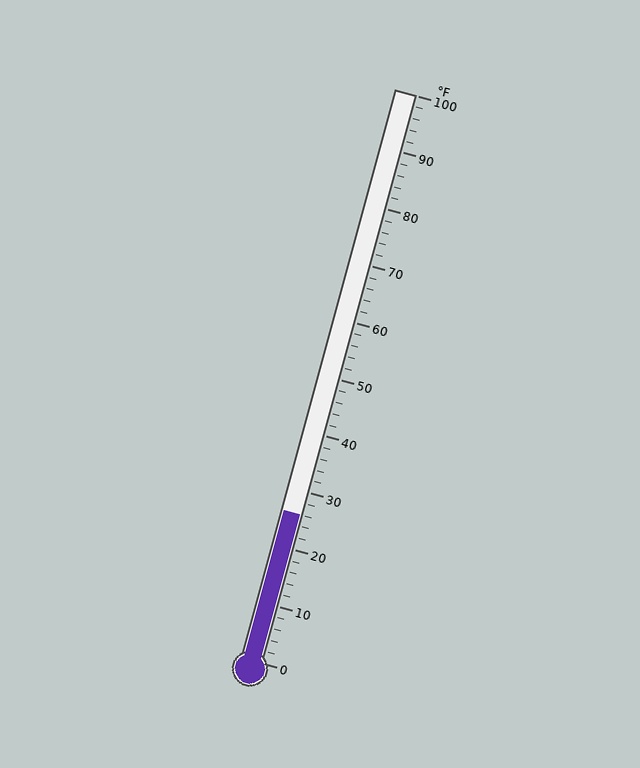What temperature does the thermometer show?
The thermometer shows approximately 26°F.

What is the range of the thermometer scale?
The thermometer scale ranges from 0°F to 100°F.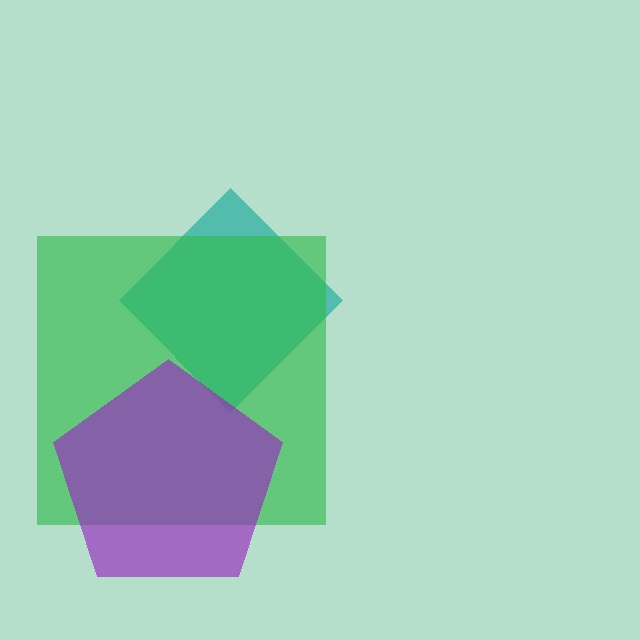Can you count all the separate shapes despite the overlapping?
Yes, there are 3 separate shapes.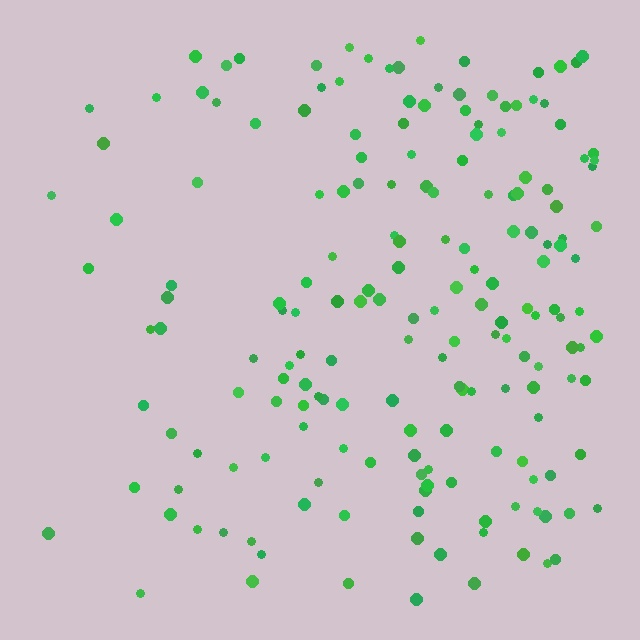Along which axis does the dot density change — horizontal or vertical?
Horizontal.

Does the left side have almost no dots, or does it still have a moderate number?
Still a moderate number, just noticeably fewer than the right.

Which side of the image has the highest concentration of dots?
The right.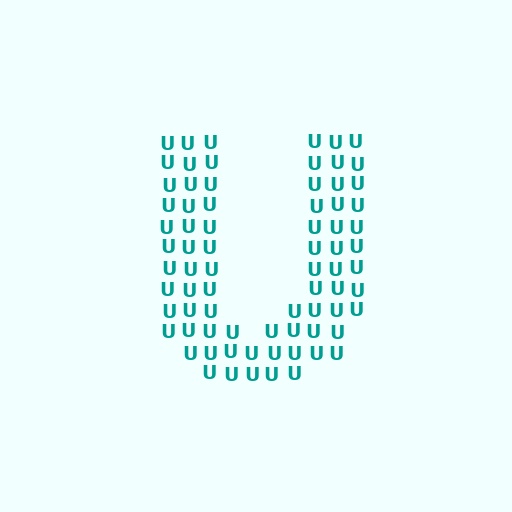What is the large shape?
The large shape is the letter U.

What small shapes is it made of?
It is made of small letter U's.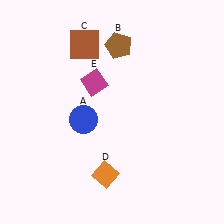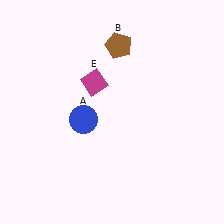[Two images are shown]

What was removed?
The orange diamond (D), the brown square (C) were removed in Image 2.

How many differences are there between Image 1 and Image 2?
There are 2 differences between the two images.